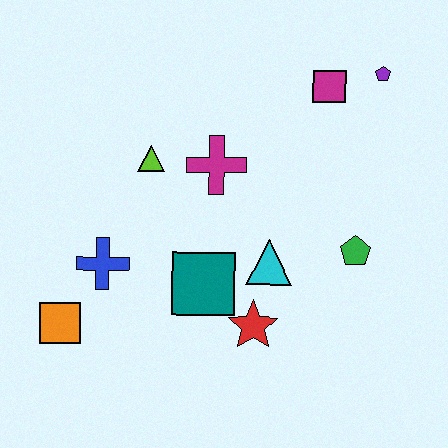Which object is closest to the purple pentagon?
The magenta square is closest to the purple pentagon.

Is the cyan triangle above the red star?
Yes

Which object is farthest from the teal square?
The purple pentagon is farthest from the teal square.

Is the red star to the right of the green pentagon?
No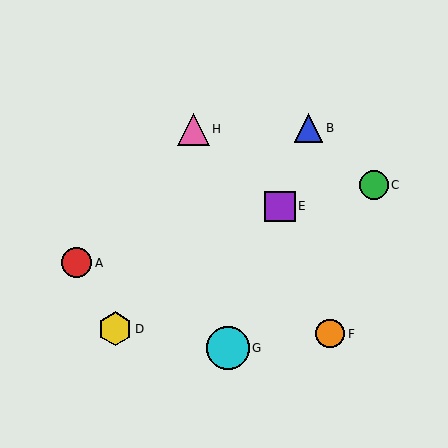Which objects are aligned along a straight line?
Objects B, E, G are aligned along a straight line.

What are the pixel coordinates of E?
Object E is at (280, 206).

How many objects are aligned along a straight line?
3 objects (B, E, G) are aligned along a straight line.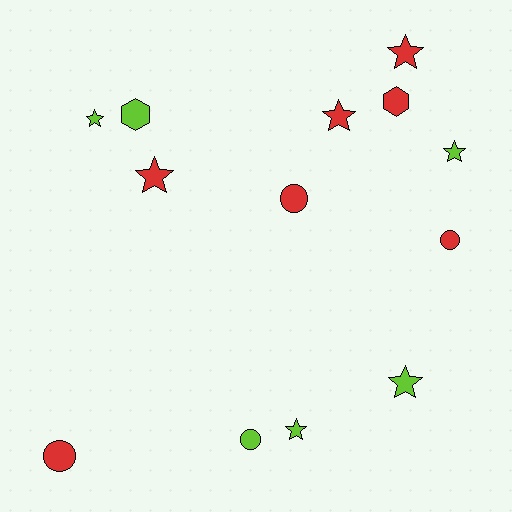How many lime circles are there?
There is 1 lime circle.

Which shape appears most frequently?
Star, with 7 objects.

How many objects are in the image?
There are 13 objects.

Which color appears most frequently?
Red, with 7 objects.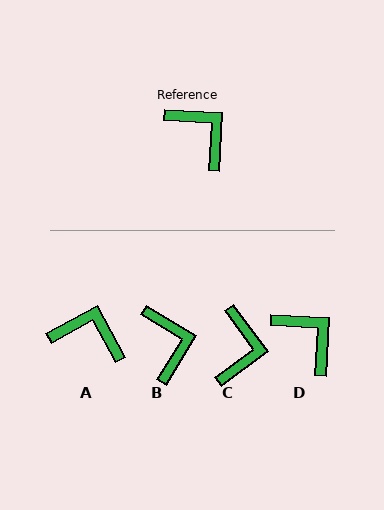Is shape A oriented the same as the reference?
No, it is off by about 31 degrees.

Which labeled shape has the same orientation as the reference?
D.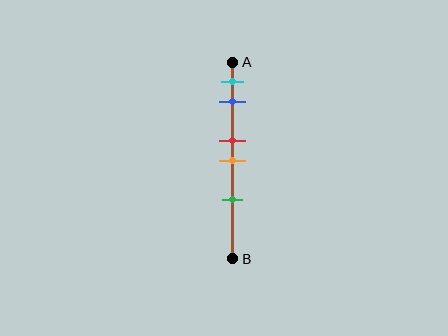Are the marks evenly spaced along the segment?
No, the marks are not evenly spaced.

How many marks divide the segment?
There are 5 marks dividing the segment.